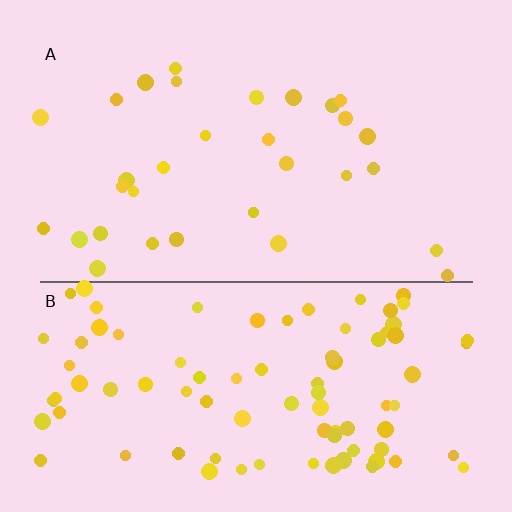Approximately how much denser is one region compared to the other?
Approximately 2.9× — region B over region A.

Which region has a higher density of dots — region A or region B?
B (the bottom).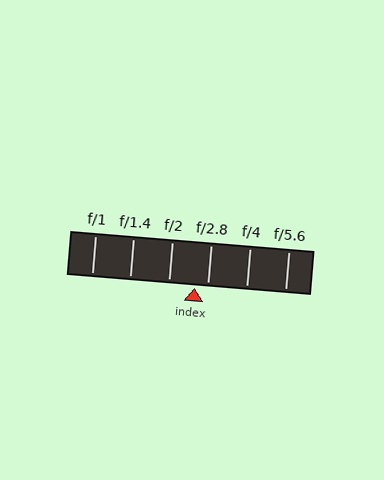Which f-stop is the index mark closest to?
The index mark is closest to f/2.8.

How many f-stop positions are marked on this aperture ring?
There are 6 f-stop positions marked.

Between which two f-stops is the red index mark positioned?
The index mark is between f/2 and f/2.8.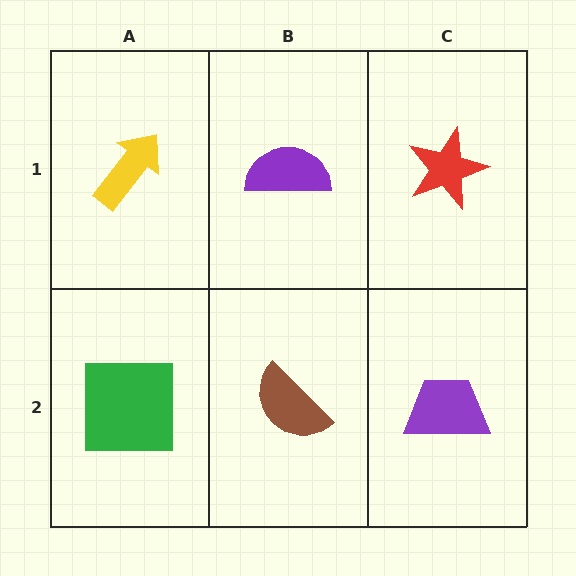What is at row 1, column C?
A red star.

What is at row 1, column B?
A purple semicircle.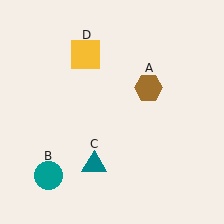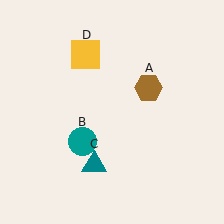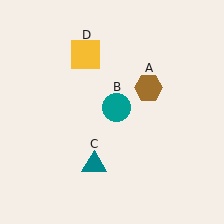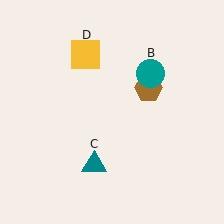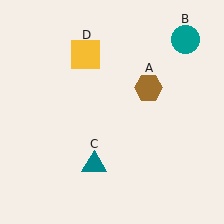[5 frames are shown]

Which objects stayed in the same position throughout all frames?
Brown hexagon (object A) and teal triangle (object C) and yellow square (object D) remained stationary.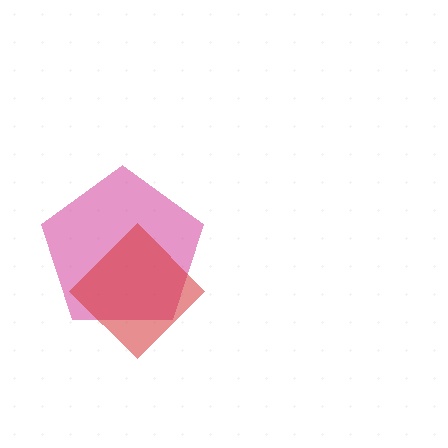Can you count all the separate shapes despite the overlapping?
Yes, there are 2 separate shapes.